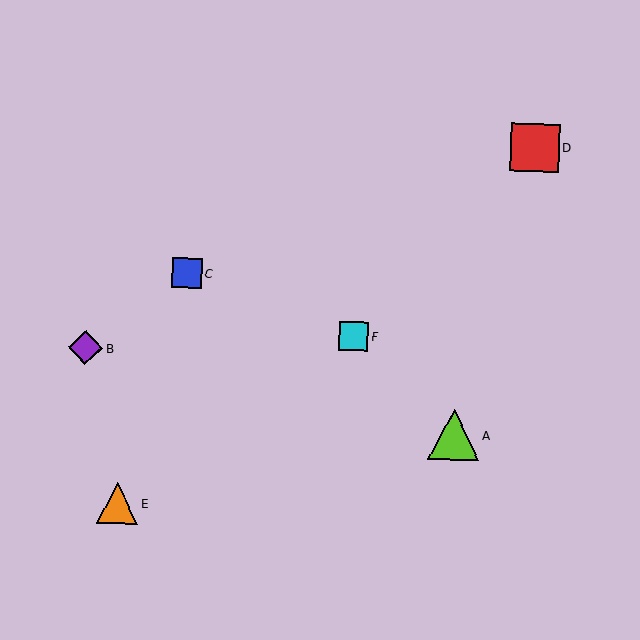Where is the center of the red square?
The center of the red square is at (535, 147).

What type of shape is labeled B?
Shape B is a purple diamond.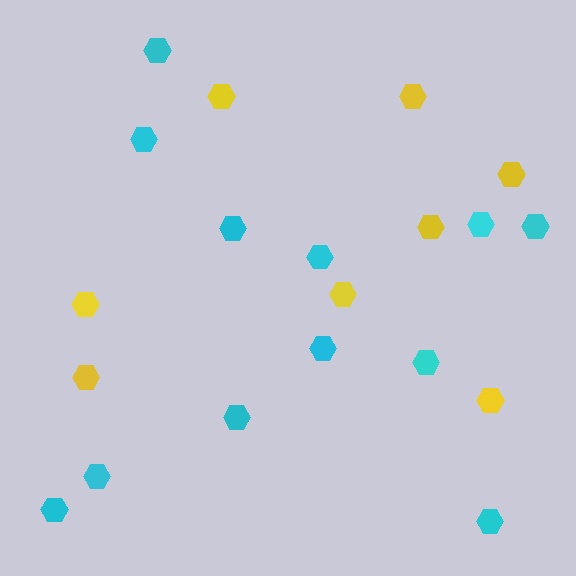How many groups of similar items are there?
There are 2 groups: one group of cyan hexagons (12) and one group of yellow hexagons (8).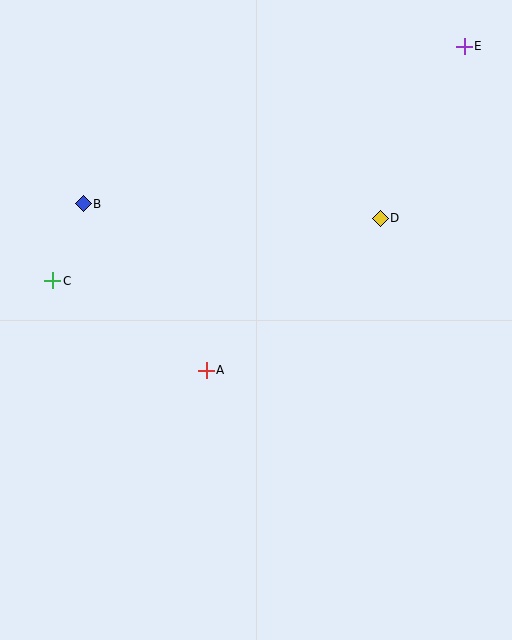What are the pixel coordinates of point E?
Point E is at (464, 46).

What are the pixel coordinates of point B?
Point B is at (83, 204).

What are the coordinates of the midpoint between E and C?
The midpoint between E and C is at (259, 163).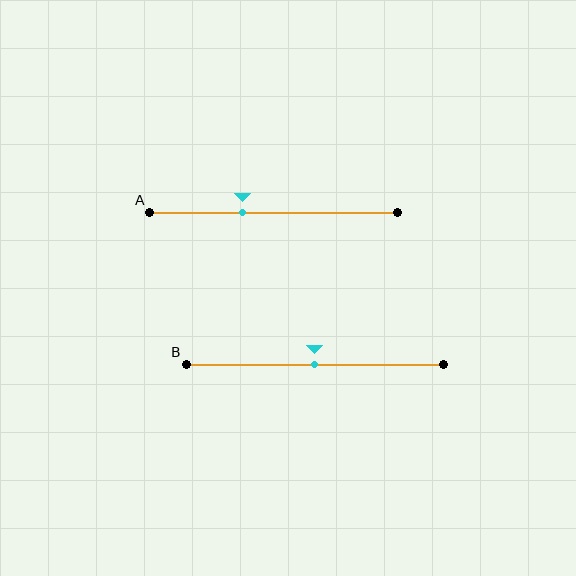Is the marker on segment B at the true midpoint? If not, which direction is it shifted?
Yes, the marker on segment B is at the true midpoint.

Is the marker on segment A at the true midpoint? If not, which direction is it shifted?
No, the marker on segment A is shifted to the left by about 13% of the segment length.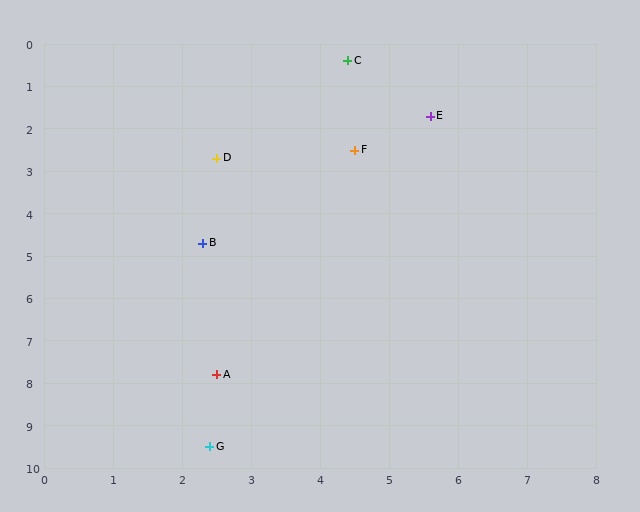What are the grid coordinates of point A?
Point A is at approximately (2.5, 7.8).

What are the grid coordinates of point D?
Point D is at approximately (2.5, 2.7).